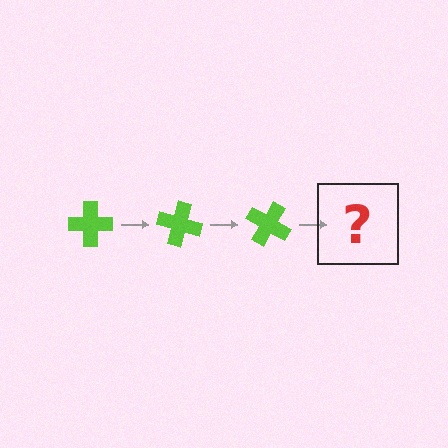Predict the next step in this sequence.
The next step is a lime cross rotated 45 degrees.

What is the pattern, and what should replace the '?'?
The pattern is that the cross rotates 15 degrees each step. The '?' should be a lime cross rotated 45 degrees.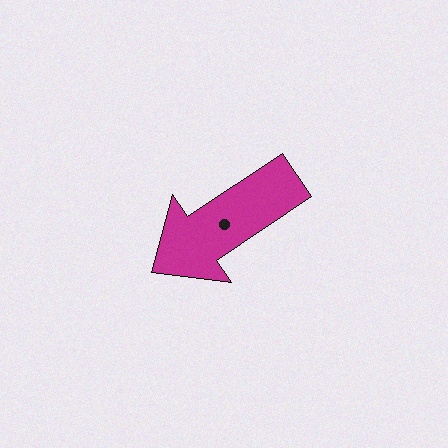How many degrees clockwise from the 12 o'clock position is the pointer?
Approximately 236 degrees.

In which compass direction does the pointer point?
Southwest.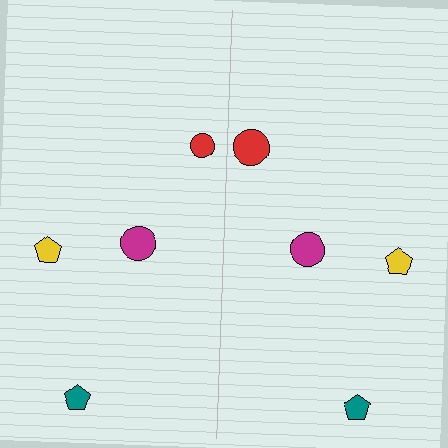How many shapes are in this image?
There are 8 shapes in this image.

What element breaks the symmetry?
The red circle on the right side has a different size than its mirror counterpart.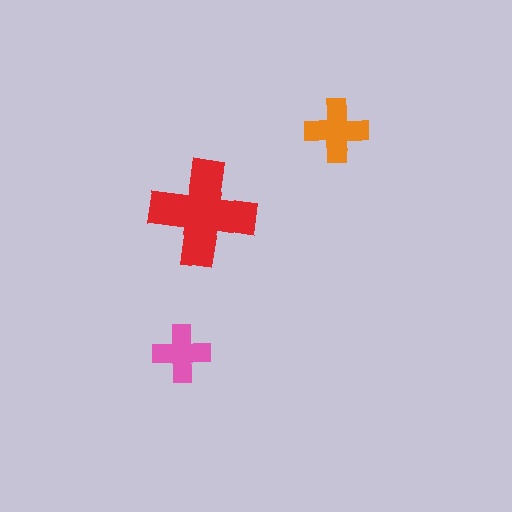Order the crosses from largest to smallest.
the red one, the orange one, the pink one.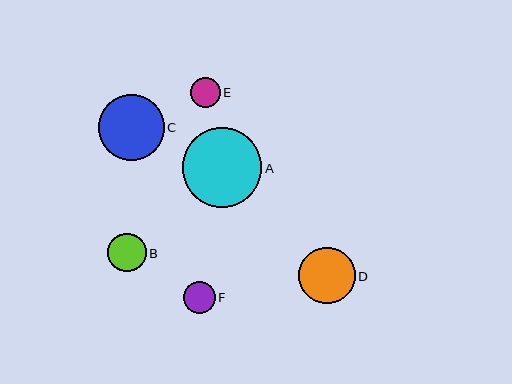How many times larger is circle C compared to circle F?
Circle C is approximately 2.1 times the size of circle F.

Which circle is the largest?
Circle A is the largest with a size of approximately 79 pixels.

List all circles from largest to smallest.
From largest to smallest: A, C, D, B, F, E.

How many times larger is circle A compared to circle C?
Circle A is approximately 1.2 times the size of circle C.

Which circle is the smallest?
Circle E is the smallest with a size of approximately 30 pixels.